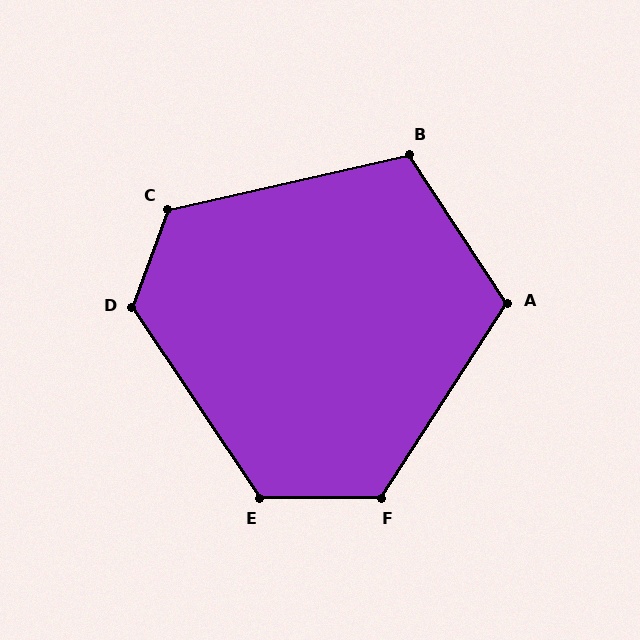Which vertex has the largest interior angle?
D, at approximately 126 degrees.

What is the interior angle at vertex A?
Approximately 114 degrees (obtuse).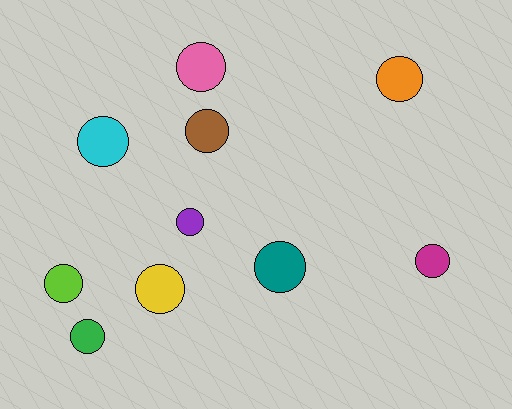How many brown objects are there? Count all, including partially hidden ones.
There is 1 brown object.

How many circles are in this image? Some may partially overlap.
There are 10 circles.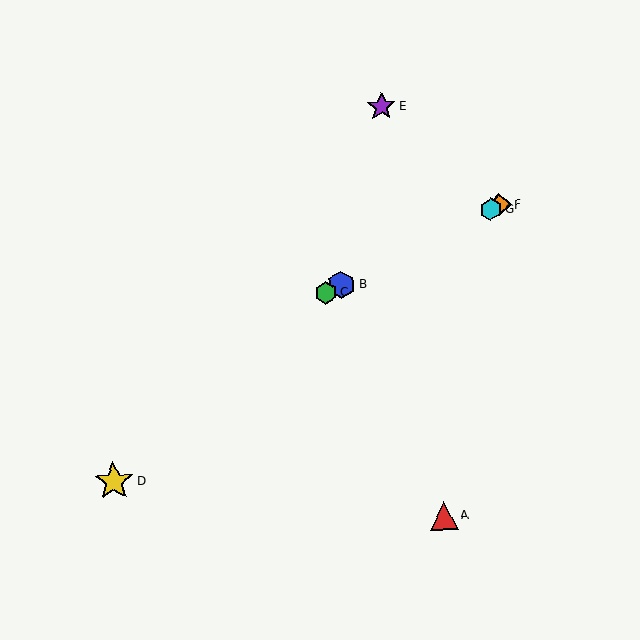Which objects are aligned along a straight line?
Objects B, C, F, G are aligned along a straight line.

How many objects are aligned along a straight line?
4 objects (B, C, F, G) are aligned along a straight line.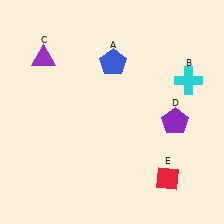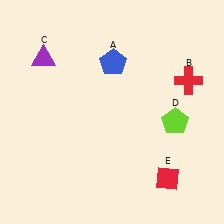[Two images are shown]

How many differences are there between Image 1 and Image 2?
There are 2 differences between the two images.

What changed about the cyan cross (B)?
In Image 1, B is cyan. In Image 2, it changed to red.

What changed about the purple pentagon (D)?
In Image 1, D is purple. In Image 2, it changed to lime.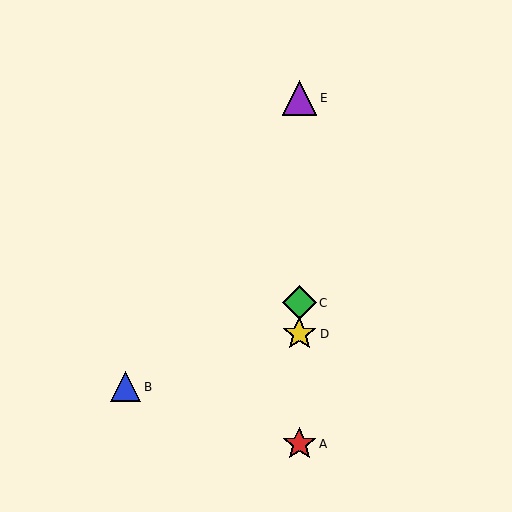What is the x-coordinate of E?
Object E is at x≈299.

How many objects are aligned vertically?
4 objects (A, C, D, E) are aligned vertically.